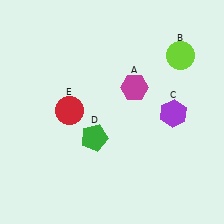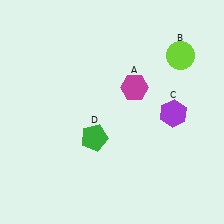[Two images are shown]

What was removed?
The red circle (E) was removed in Image 2.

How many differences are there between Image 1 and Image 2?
There is 1 difference between the two images.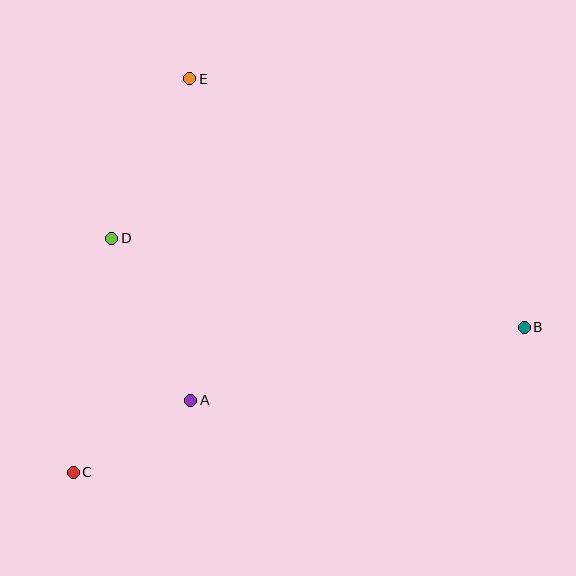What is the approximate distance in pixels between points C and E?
The distance between C and E is approximately 410 pixels.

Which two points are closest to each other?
Points A and C are closest to each other.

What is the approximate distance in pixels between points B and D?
The distance between B and D is approximately 422 pixels.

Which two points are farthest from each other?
Points B and C are farthest from each other.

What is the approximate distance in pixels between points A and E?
The distance between A and E is approximately 321 pixels.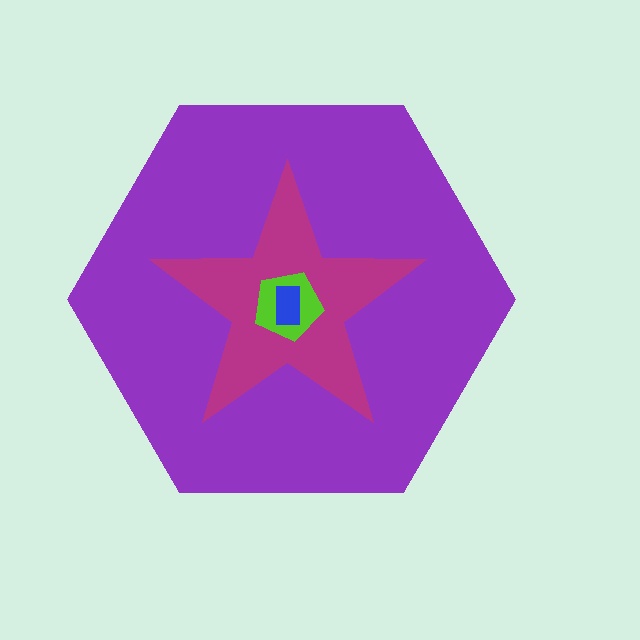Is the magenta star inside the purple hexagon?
Yes.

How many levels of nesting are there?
4.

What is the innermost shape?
The blue rectangle.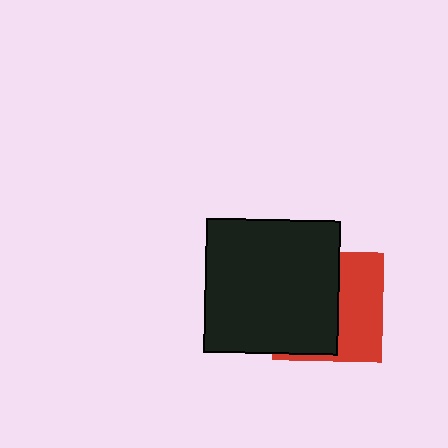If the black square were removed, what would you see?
You would see the complete red square.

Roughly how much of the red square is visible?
A small part of it is visible (roughly 43%).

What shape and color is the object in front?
The object in front is a black square.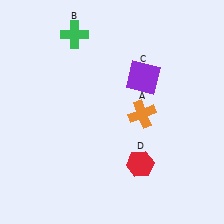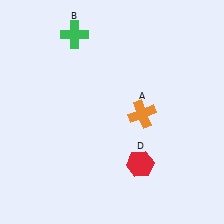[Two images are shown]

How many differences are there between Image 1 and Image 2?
There is 1 difference between the two images.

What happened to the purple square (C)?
The purple square (C) was removed in Image 2. It was in the top-right area of Image 1.